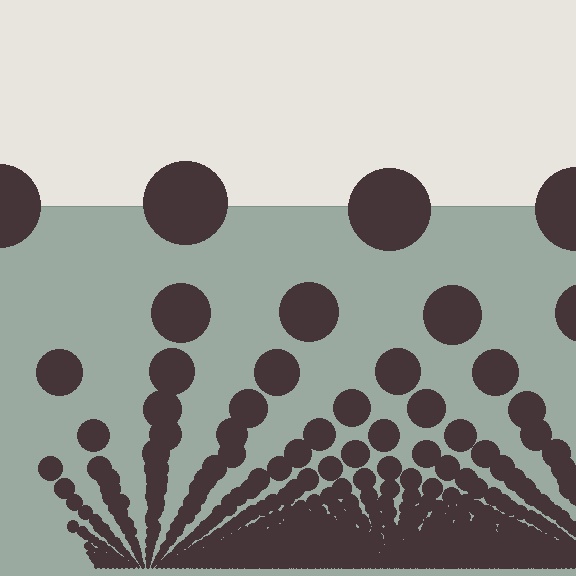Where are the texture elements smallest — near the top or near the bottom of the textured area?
Near the bottom.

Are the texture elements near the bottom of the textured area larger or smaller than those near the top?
Smaller. The gradient is inverted — elements near the bottom are smaller and denser.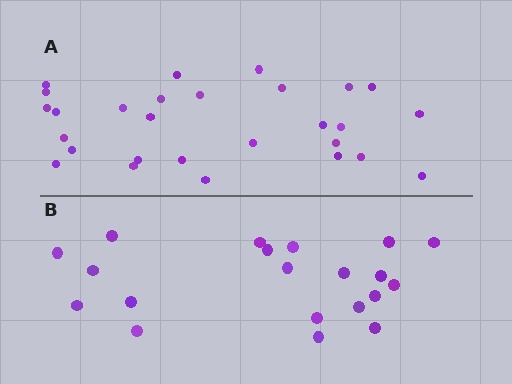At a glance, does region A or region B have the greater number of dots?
Region A (the top region) has more dots.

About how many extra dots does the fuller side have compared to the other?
Region A has roughly 8 or so more dots than region B.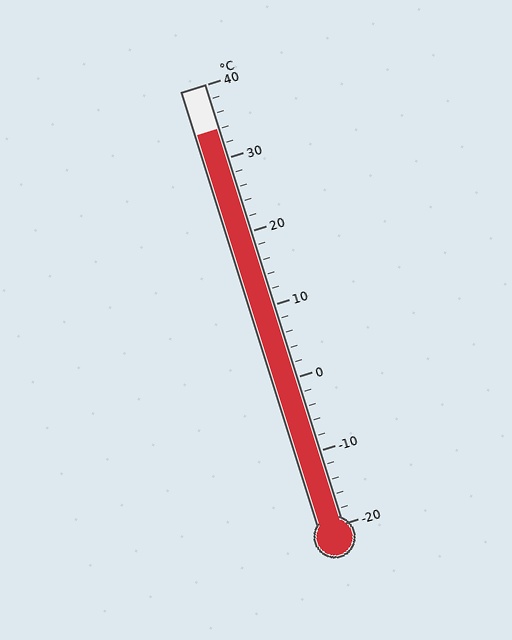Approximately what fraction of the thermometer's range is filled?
The thermometer is filled to approximately 90% of its range.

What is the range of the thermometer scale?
The thermometer scale ranges from -20°C to 40°C.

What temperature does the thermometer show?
The thermometer shows approximately 34°C.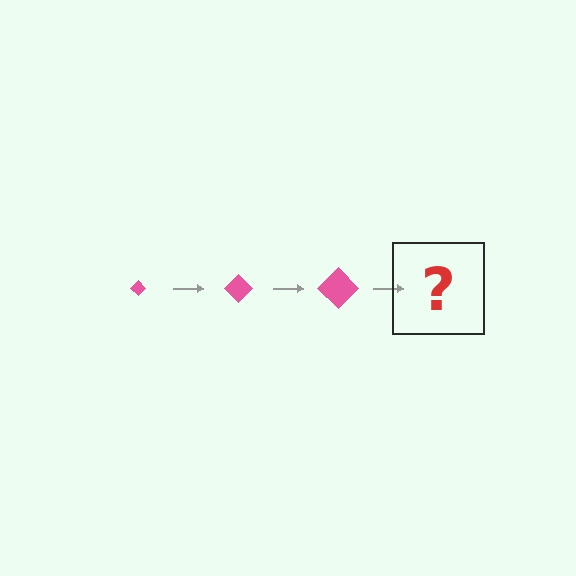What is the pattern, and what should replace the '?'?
The pattern is that the diamond gets progressively larger each step. The '?' should be a pink diamond, larger than the previous one.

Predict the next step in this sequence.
The next step is a pink diamond, larger than the previous one.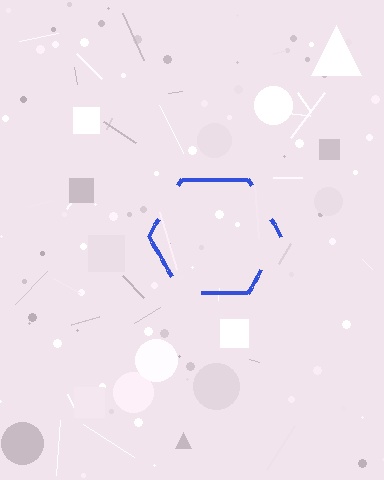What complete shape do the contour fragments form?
The contour fragments form a hexagon.